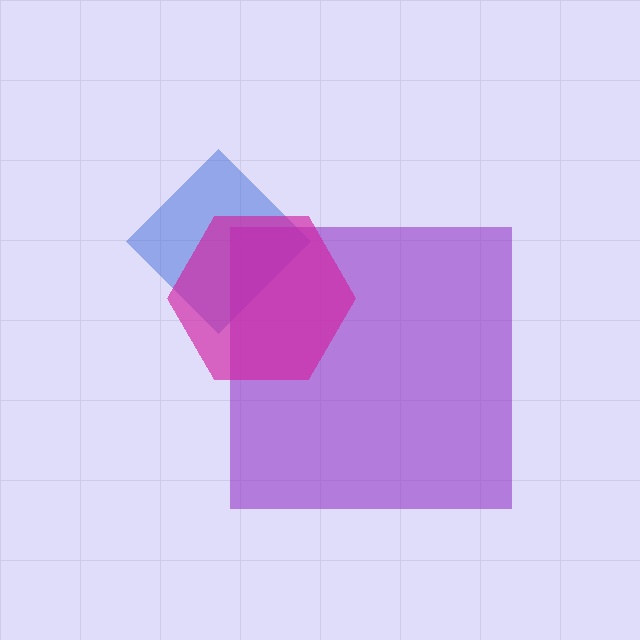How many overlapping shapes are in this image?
There are 3 overlapping shapes in the image.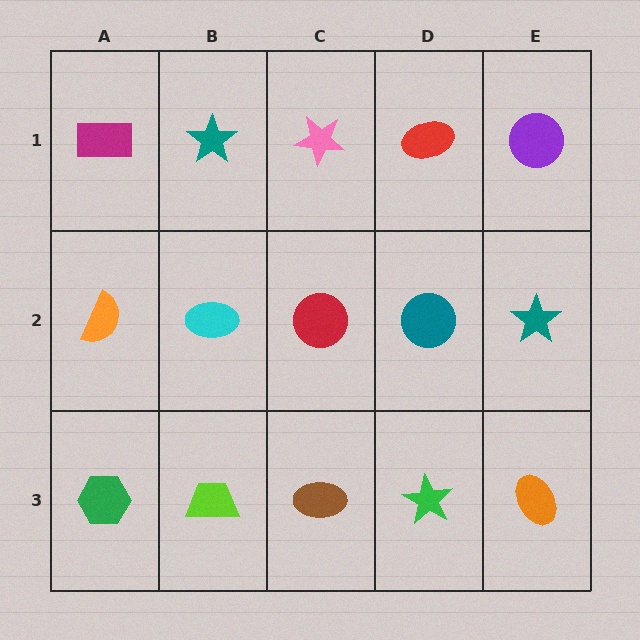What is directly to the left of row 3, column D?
A brown ellipse.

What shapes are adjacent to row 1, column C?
A red circle (row 2, column C), a teal star (row 1, column B), a red ellipse (row 1, column D).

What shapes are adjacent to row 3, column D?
A teal circle (row 2, column D), a brown ellipse (row 3, column C), an orange ellipse (row 3, column E).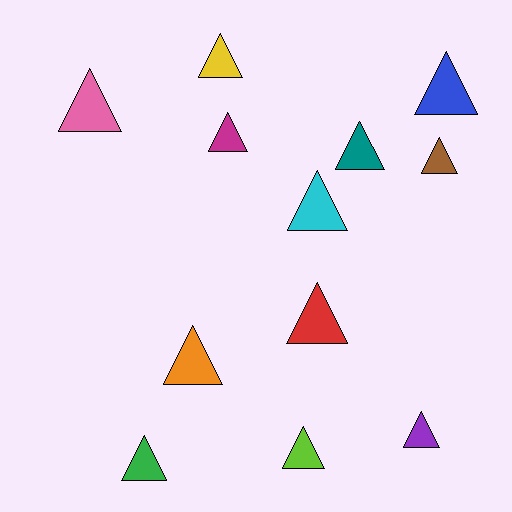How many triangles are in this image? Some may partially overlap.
There are 12 triangles.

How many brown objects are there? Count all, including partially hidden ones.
There is 1 brown object.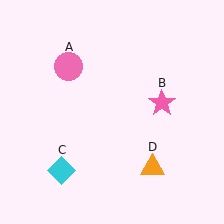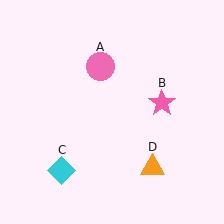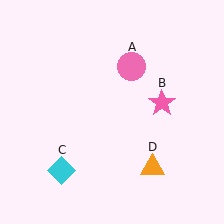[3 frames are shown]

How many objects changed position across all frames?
1 object changed position: pink circle (object A).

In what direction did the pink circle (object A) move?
The pink circle (object A) moved right.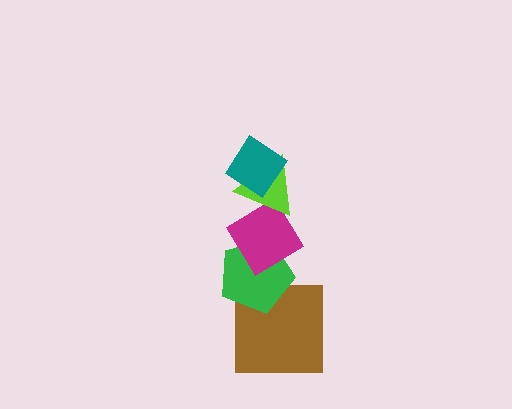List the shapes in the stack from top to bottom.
From top to bottom: the teal diamond, the lime triangle, the magenta diamond, the green pentagon, the brown square.